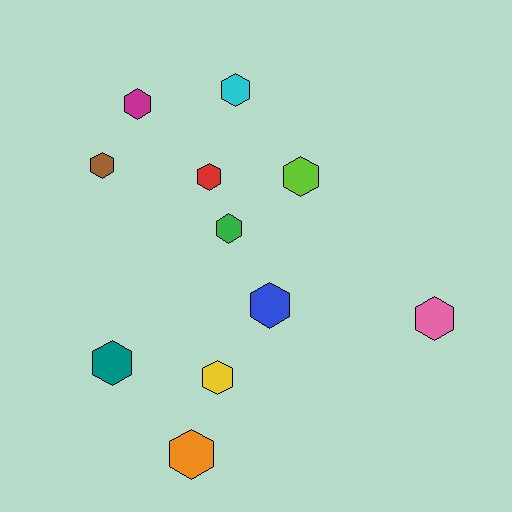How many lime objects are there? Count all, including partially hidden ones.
There is 1 lime object.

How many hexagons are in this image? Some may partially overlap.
There are 11 hexagons.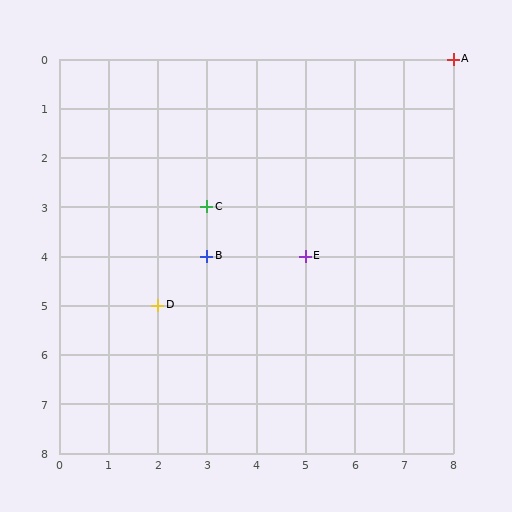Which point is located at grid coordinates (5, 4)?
Point E is at (5, 4).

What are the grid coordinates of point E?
Point E is at grid coordinates (5, 4).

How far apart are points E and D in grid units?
Points E and D are 3 columns and 1 row apart (about 3.2 grid units diagonally).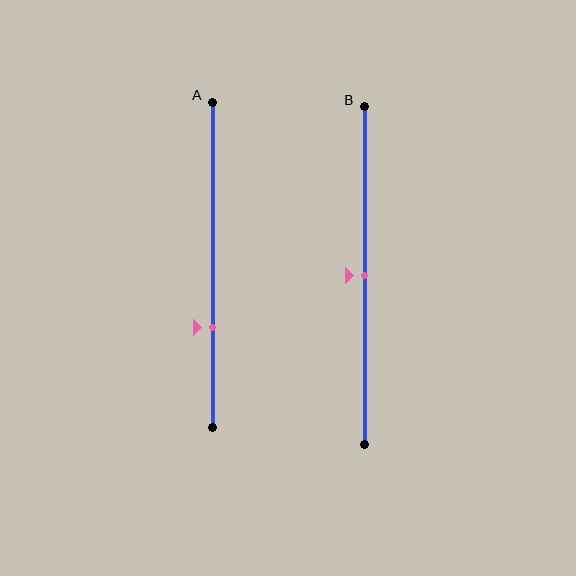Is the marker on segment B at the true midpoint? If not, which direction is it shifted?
Yes, the marker on segment B is at the true midpoint.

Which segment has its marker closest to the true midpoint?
Segment B has its marker closest to the true midpoint.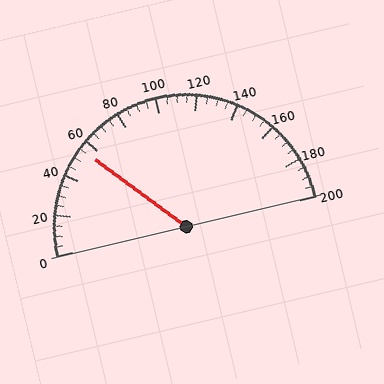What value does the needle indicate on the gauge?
The needle indicates approximately 55.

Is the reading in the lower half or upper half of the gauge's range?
The reading is in the lower half of the range (0 to 200).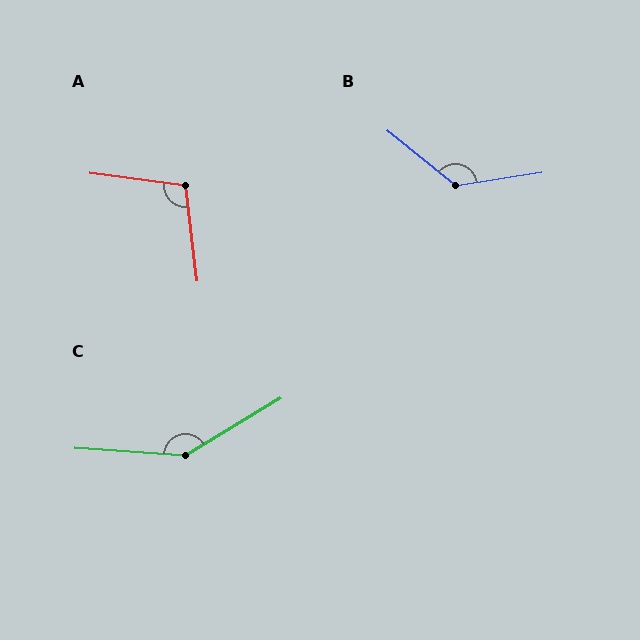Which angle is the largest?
C, at approximately 145 degrees.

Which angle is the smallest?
A, at approximately 104 degrees.